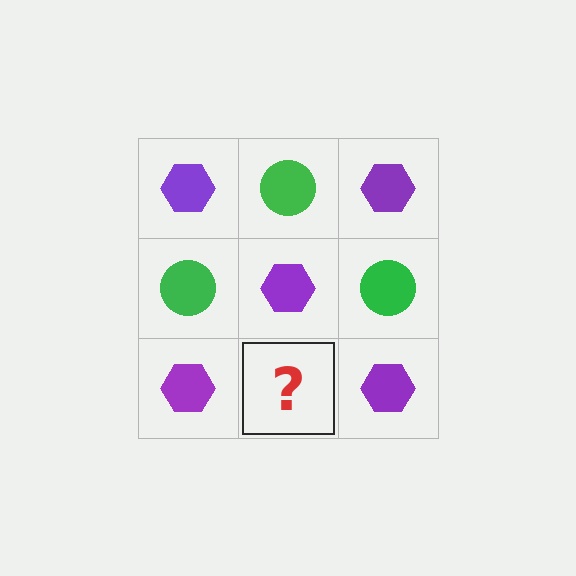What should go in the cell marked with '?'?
The missing cell should contain a green circle.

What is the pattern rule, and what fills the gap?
The rule is that it alternates purple hexagon and green circle in a checkerboard pattern. The gap should be filled with a green circle.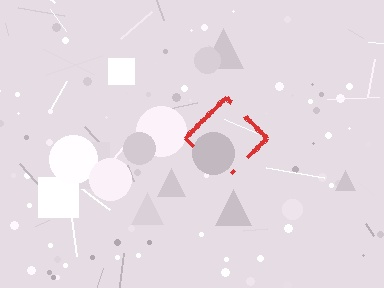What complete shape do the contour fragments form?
The contour fragments form a diamond.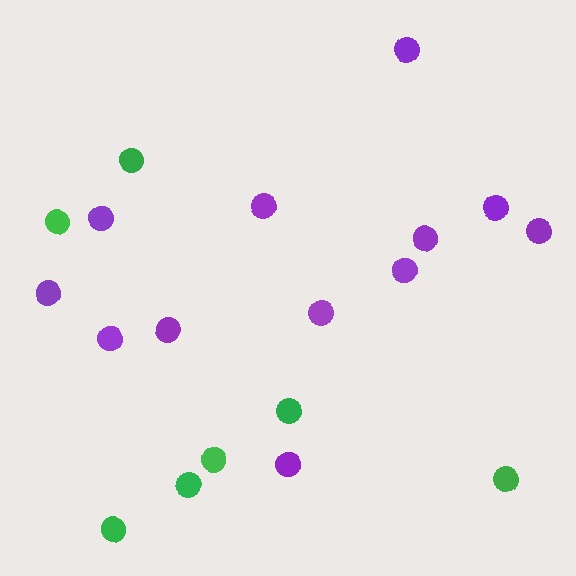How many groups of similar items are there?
There are 2 groups: one group of green circles (7) and one group of purple circles (12).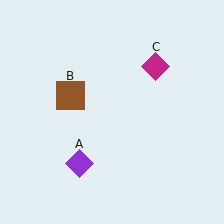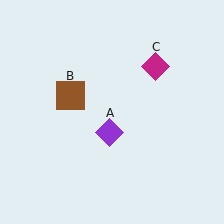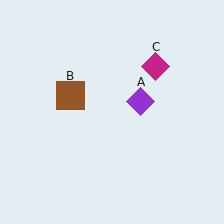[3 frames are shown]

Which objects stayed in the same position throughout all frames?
Brown square (object B) and magenta diamond (object C) remained stationary.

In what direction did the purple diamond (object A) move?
The purple diamond (object A) moved up and to the right.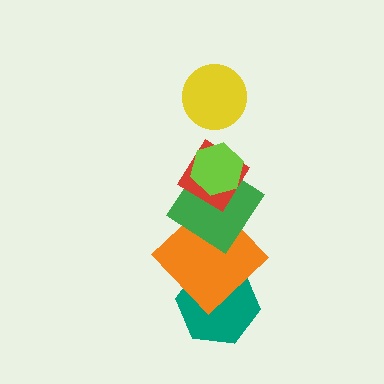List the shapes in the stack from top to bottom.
From top to bottom: the yellow circle, the lime hexagon, the red diamond, the green diamond, the orange diamond, the teal hexagon.